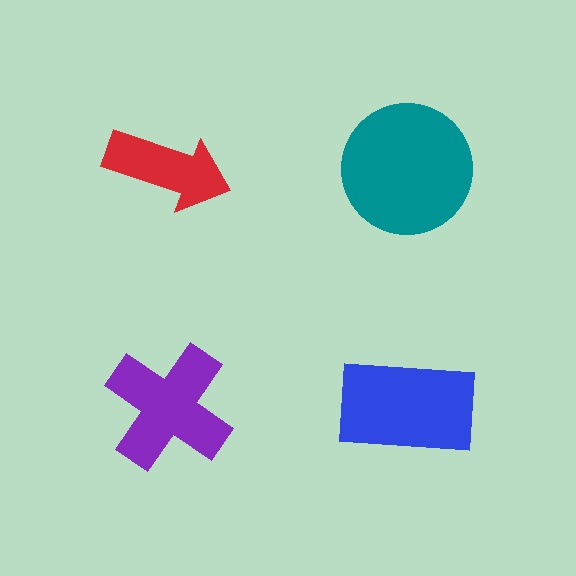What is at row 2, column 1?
A purple cross.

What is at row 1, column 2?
A teal circle.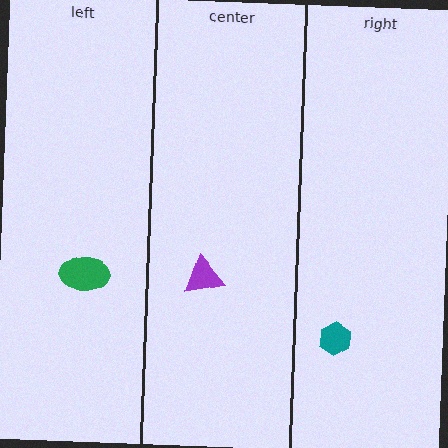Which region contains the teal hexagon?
The right region.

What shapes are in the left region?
The green ellipse.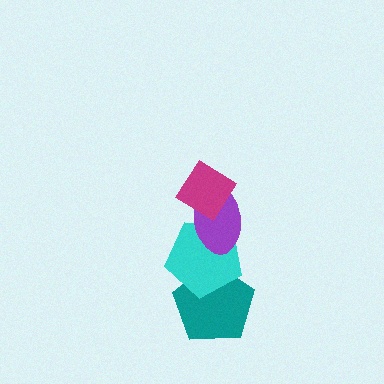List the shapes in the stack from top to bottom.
From top to bottom: the magenta diamond, the purple ellipse, the cyan pentagon, the teal pentagon.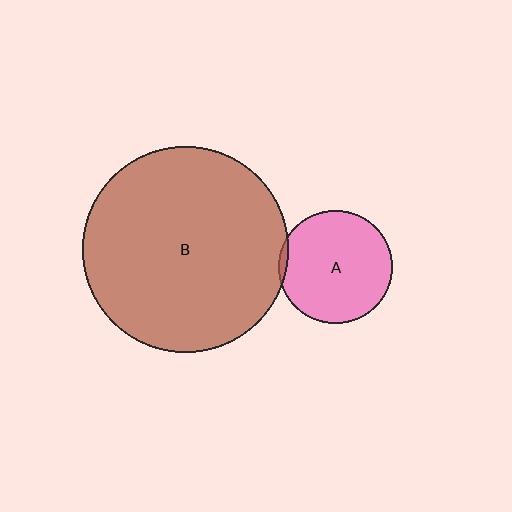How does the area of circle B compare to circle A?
Approximately 3.3 times.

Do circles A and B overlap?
Yes.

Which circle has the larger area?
Circle B (brown).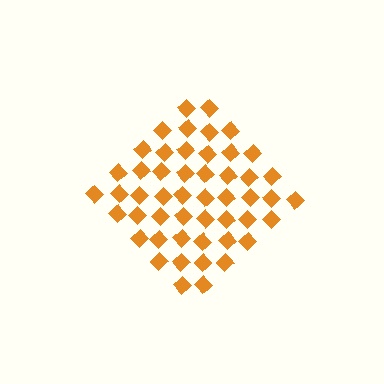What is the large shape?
The large shape is a diamond.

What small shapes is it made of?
It is made of small diamonds.